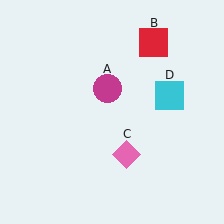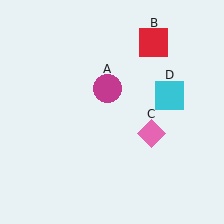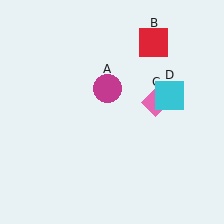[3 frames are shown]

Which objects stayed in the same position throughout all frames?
Magenta circle (object A) and red square (object B) and cyan square (object D) remained stationary.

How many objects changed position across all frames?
1 object changed position: pink diamond (object C).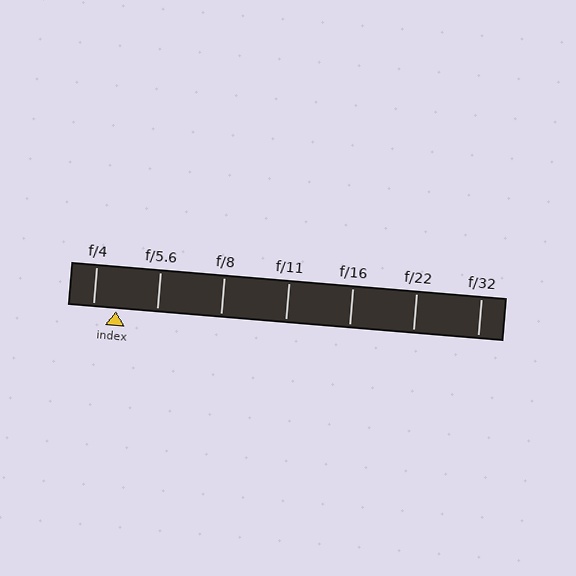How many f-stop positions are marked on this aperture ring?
There are 7 f-stop positions marked.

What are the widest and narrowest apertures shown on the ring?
The widest aperture shown is f/4 and the narrowest is f/32.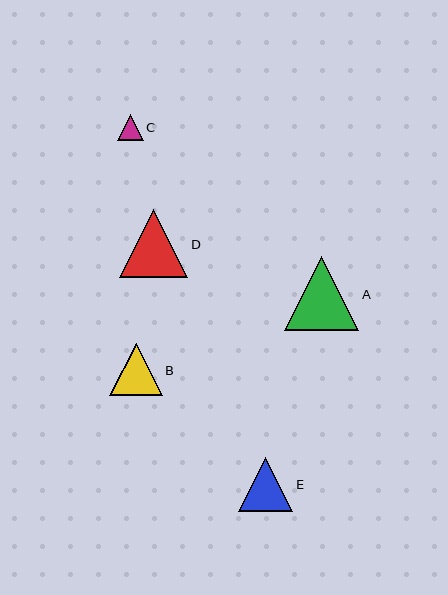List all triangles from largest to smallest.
From largest to smallest: A, D, E, B, C.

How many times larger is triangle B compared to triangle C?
Triangle B is approximately 2.1 times the size of triangle C.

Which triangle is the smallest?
Triangle C is the smallest with a size of approximately 25 pixels.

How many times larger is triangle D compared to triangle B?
Triangle D is approximately 1.3 times the size of triangle B.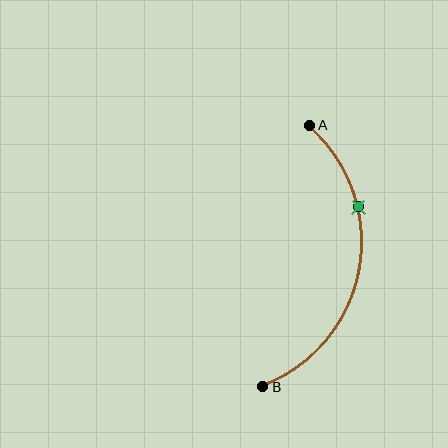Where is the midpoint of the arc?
The arc midpoint is the point on the curve farthest from the straight line joining A and B. It sits to the right of that line.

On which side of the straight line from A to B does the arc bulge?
The arc bulges to the right of the straight line connecting A and B.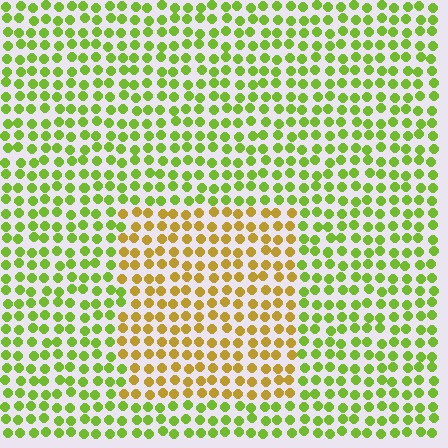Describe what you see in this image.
The image is filled with small lime elements in a uniform arrangement. A rectangle-shaped region is visible where the elements are tinted to a slightly different hue, forming a subtle color boundary.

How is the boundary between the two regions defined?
The boundary is defined purely by a slight shift in hue (about 46 degrees). Spacing, size, and orientation are identical on both sides.